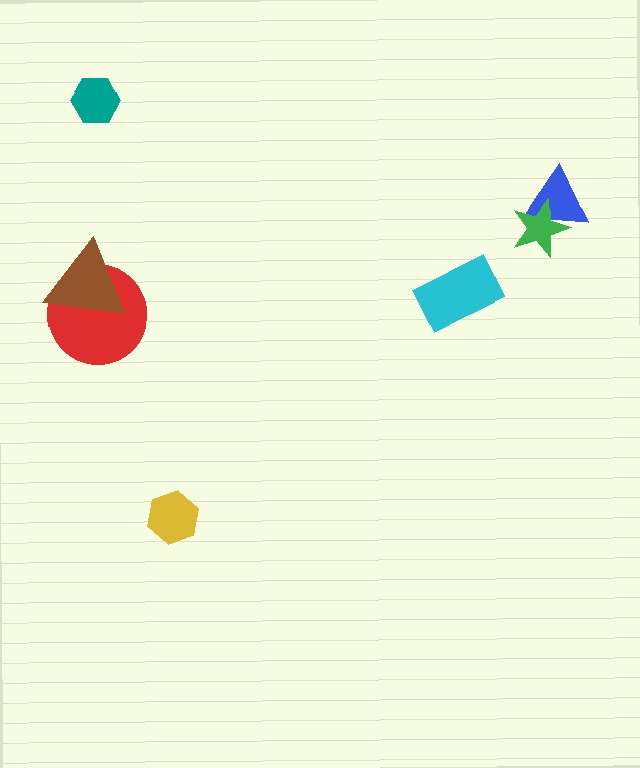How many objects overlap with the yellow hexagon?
0 objects overlap with the yellow hexagon.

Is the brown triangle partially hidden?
No, no other shape covers it.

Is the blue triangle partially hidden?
Yes, it is partially covered by another shape.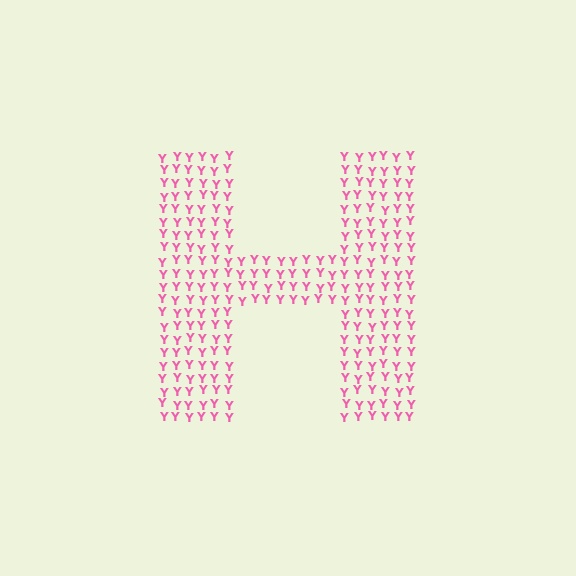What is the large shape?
The large shape is the letter H.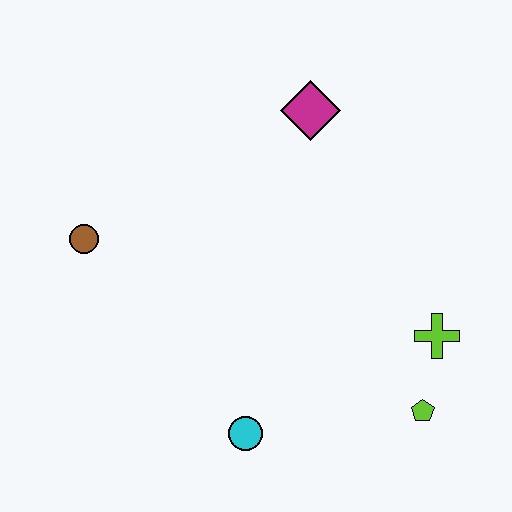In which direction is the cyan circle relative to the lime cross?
The cyan circle is to the left of the lime cross.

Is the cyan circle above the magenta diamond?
No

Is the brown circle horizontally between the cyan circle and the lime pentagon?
No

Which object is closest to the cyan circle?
The lime pentagon is closest to the cyan circle.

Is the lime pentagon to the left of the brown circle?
No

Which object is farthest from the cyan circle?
The magenta diamond is farthest from the cyan circle.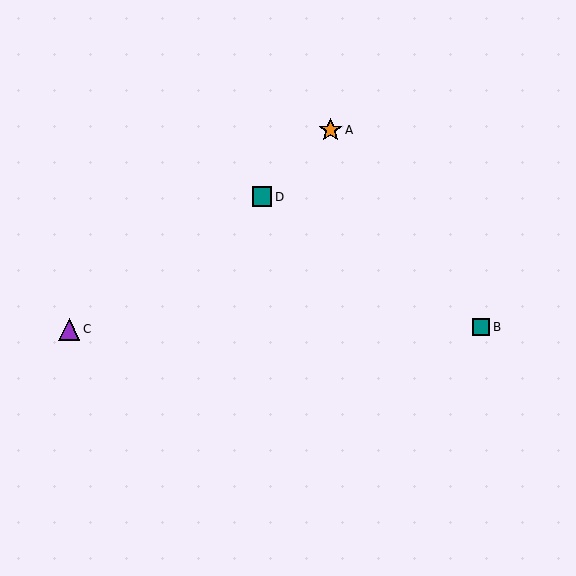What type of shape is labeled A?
Shape A is an orange star.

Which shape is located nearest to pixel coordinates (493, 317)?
The teal square (labeled B) at (481, 327) is nearest to that location.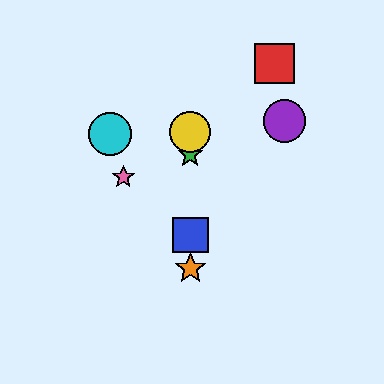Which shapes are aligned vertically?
The blue square, the green star, the yellow circle, the orange star are aligned vertically.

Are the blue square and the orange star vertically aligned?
Yes, both are at x≈190.